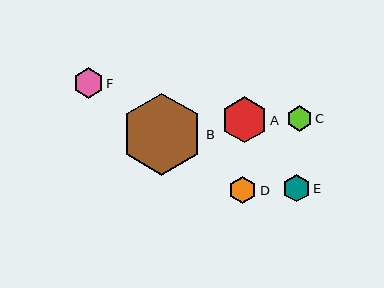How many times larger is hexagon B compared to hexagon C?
Hexagon B is approximately 3.2 times the size of hexagon C.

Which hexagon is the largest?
Hexagon B is the largest with a size of approximately 82 pixels.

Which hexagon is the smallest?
Hexagon C is the smallest with a size of approximately 25 pixels.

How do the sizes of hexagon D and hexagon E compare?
Hexagon D and hexagon E are approximately the same size.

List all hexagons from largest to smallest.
From largest to smallest: B, A, F, D, E, C.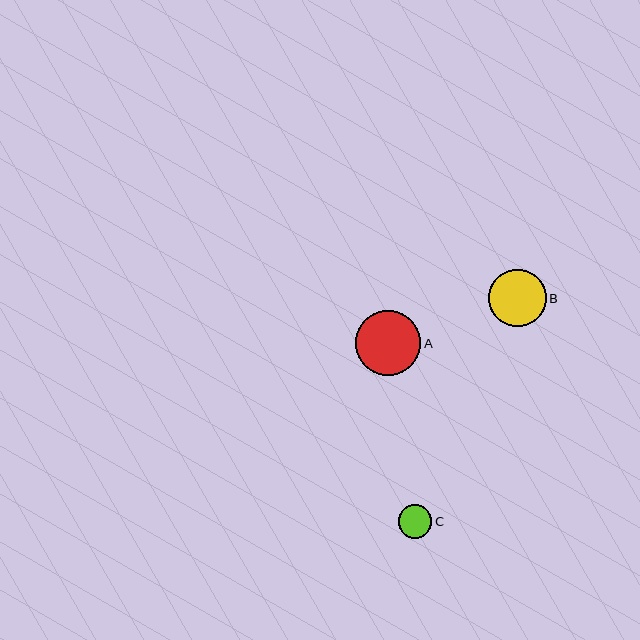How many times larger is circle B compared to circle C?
Circle B is approximately 1.7 times the size of circle C.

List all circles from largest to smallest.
From largest to smallest: A, B, C.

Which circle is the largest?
Circle A is the largest with a size of approximately 65 pixels.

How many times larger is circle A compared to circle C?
Circle A is approximately 1.9 times the size of circle C.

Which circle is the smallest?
Circle C is the smallest with a size of approximately 34 pixels.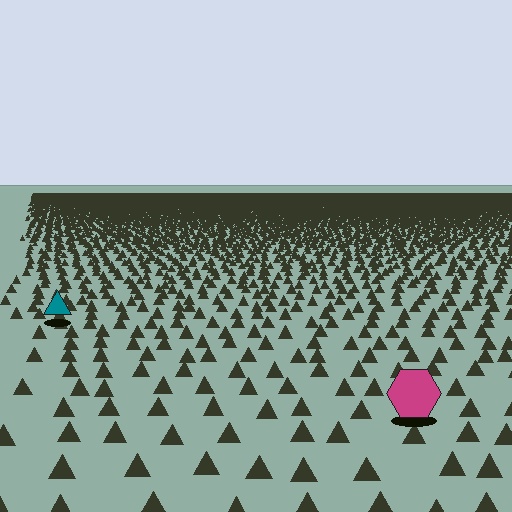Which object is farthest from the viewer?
The teal triangle is farthest from the viewer. It appears smaller and the ground texture around it is denser.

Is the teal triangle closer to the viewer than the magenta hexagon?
No. The magenta hexagon is closer — you can tell from the texture gradient: the ground texture is coarser near it.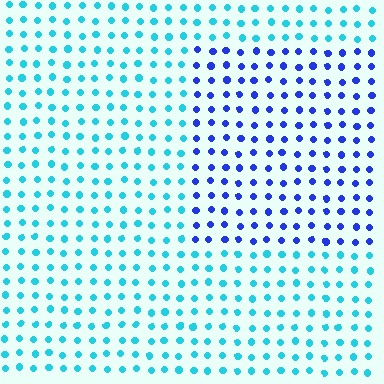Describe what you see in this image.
The image is filled with small cyan elements in a uniform arrangement. A rectangle-shaped region is visible where the elements are tinted to a slightly different hue, forming a subtle color boundary.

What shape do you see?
I see a rectangle.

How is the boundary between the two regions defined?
The boundary is defined purely by a slight shift in hue (about 48 degrees). Spacing, size, and orientation are identical on both sides.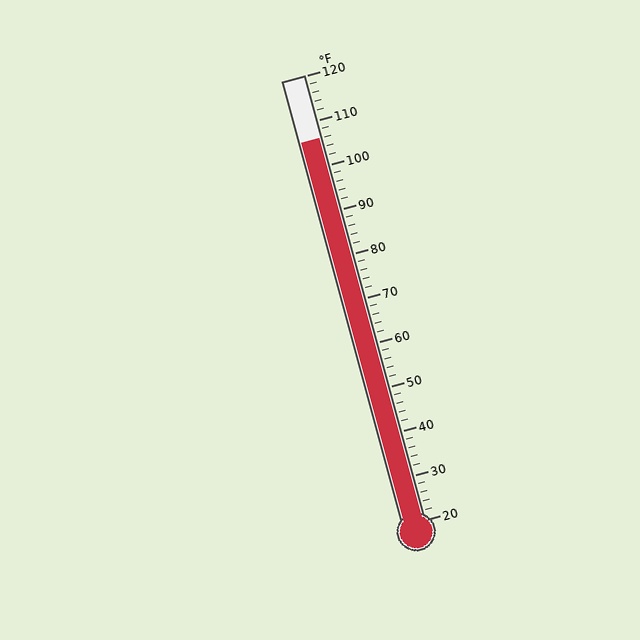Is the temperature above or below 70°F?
The temperature is above 70°F.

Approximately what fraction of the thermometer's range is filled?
The thermometer is filled to approximately 85% of its range.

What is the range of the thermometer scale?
The thermometer scale ranges from 20°F to 120°F.